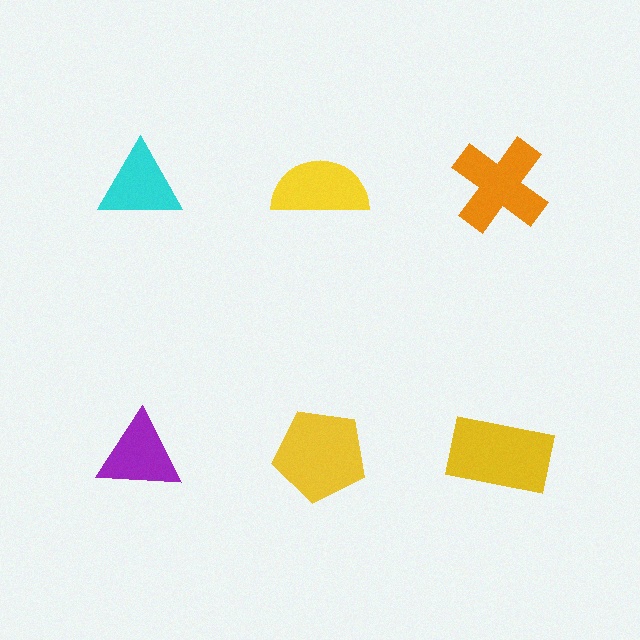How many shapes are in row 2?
3 shapes.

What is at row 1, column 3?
An orange cross.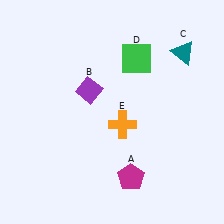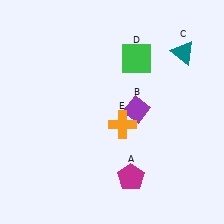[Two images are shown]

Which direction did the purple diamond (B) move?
The purple diamond (B) moved right.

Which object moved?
The purple diamond (B) moved right.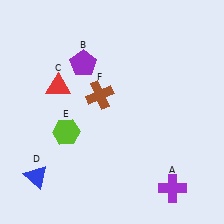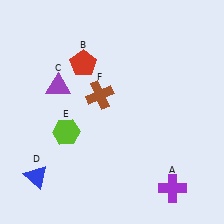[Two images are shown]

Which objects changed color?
B changed from purple to red. C changed from red to purple.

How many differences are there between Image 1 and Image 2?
There are 2 differences between the two images.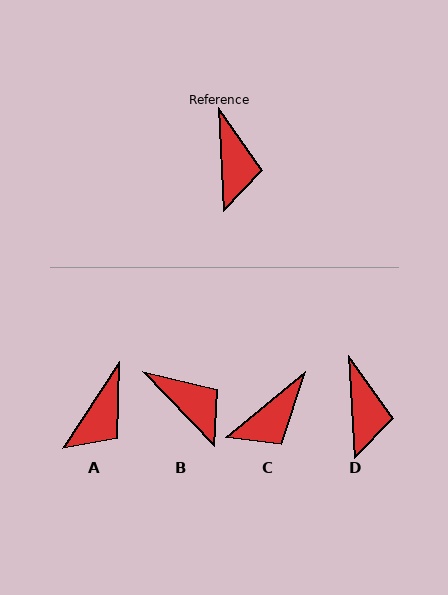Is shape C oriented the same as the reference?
No, it is off by about 53 degrees.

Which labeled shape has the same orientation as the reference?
D.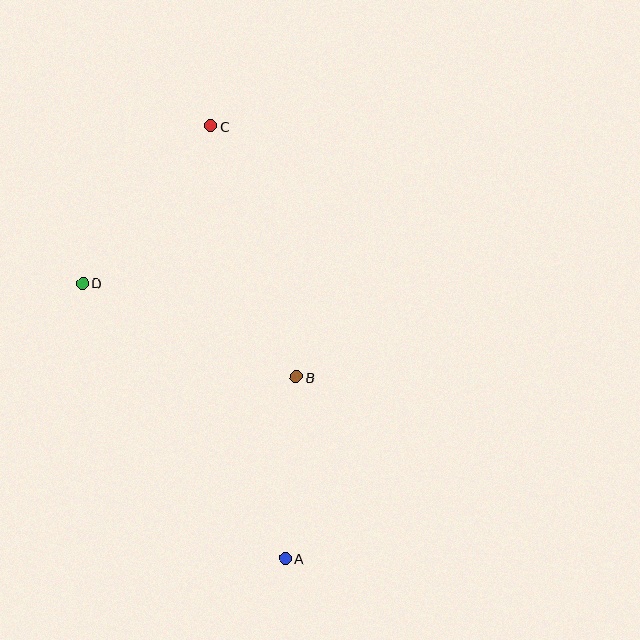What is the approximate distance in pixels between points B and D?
The distance between B and D is approximately 233 pixels.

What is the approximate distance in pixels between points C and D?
The distance between C and D is approximately 203 pixels.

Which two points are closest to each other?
Points A and B are closest to each other.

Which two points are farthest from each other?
Points A and C are farthest from each other.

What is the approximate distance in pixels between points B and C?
The distance between B and C is approximately 265 pixels.